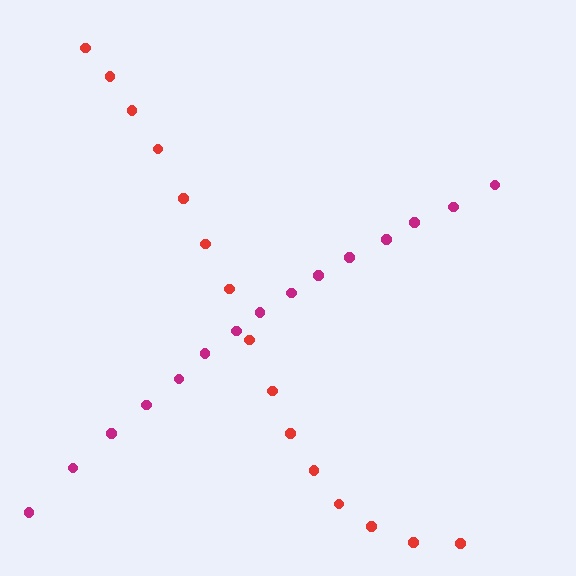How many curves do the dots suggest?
There are 2 distinct paths.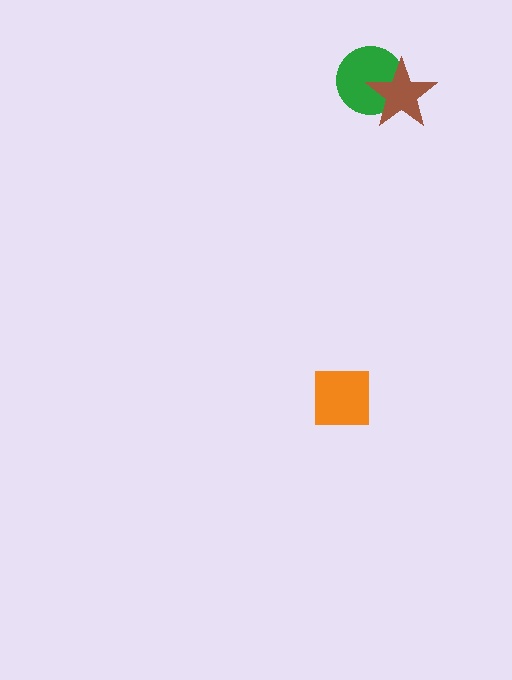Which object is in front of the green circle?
The brown star is in front of the green circle.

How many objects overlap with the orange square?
0 objects overlap with the orange square.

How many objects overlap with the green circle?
1 object overlaps with the green circle.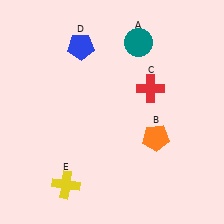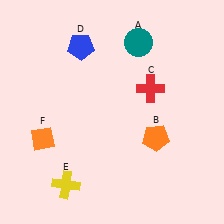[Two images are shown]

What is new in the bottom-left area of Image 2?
An orange diamond (F) was added in the bottom-left area of Image 2.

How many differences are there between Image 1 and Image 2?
There is 1 difference between the two images.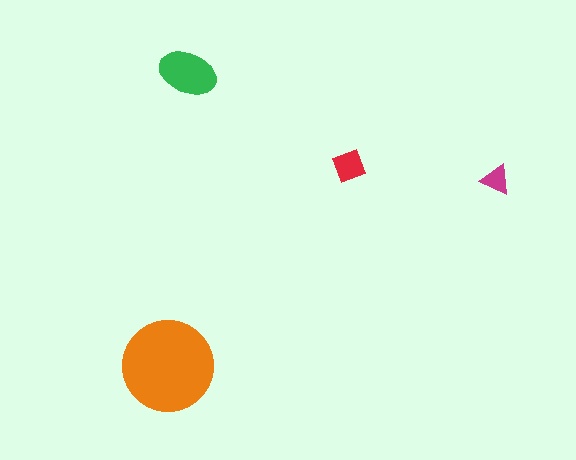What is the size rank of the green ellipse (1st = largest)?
2nd.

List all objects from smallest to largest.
The magenta triangle, the red square, the green ellipse, the orange circle.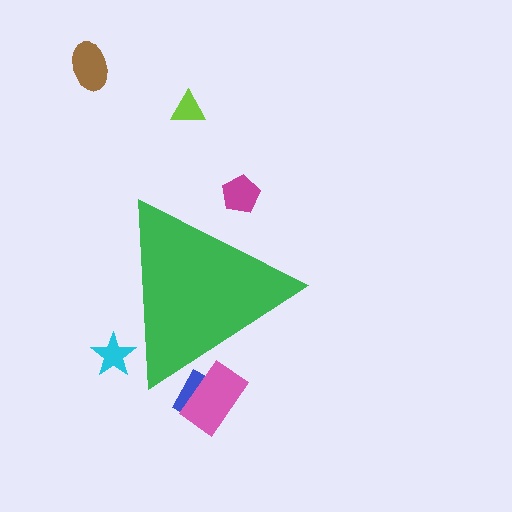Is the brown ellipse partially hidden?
No, the brown ellipse is fully visible.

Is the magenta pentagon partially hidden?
Yes, the magenta pentagon is partially hidden behind the green triangle.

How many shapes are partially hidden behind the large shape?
4 shapes are partially hidden.